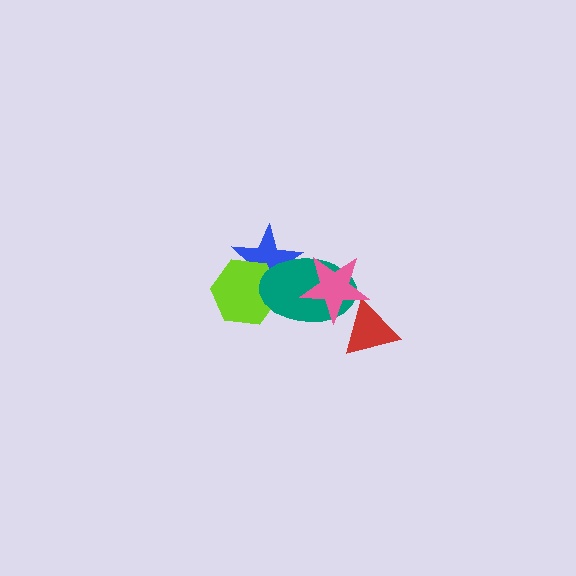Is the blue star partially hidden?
Yes, it is partially covered by another shape.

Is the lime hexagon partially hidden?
Yes, it is partially covered by another shape.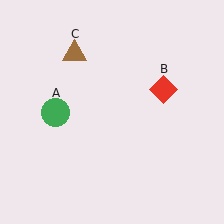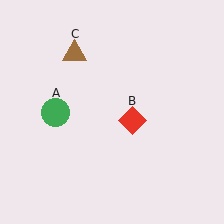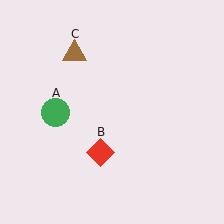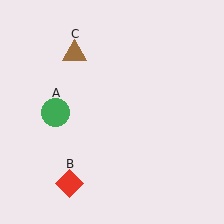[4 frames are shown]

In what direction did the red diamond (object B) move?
The red diamond (object B) moved down and to the left.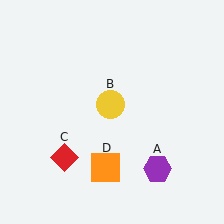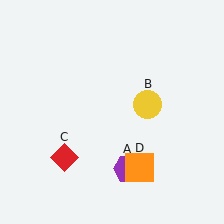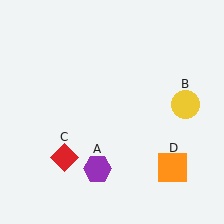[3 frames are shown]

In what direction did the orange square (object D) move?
The orange square (object D) moved right.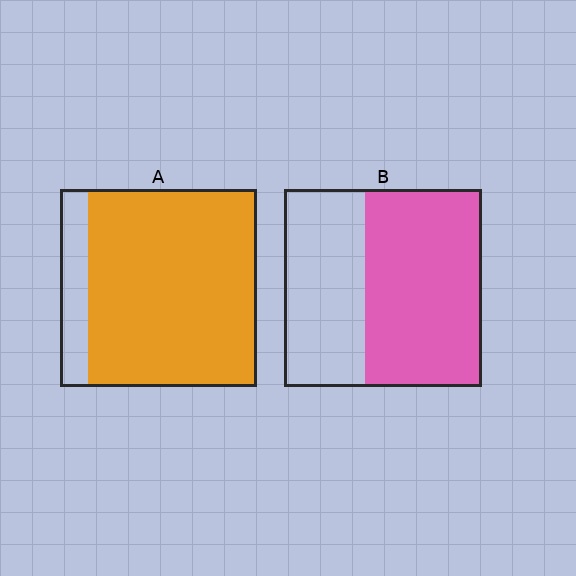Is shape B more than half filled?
Yes.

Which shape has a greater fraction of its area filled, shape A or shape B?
Shape A.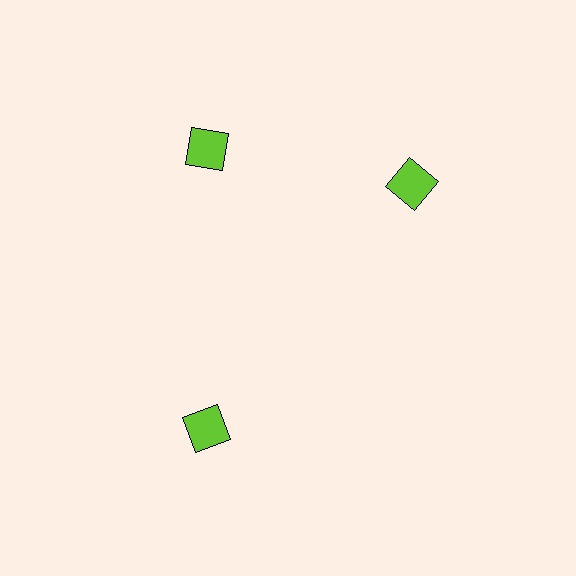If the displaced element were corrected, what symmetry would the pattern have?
It would have 3-fold rotational symmetry — the pattern would map onto itself every 120 degrees.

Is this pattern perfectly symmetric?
No. The 3 lime squares are arranged in a ring, but one element near the 3 o'clock position is rotated out of alignment along the ring, breaking the 3-fold rotational symmetry.